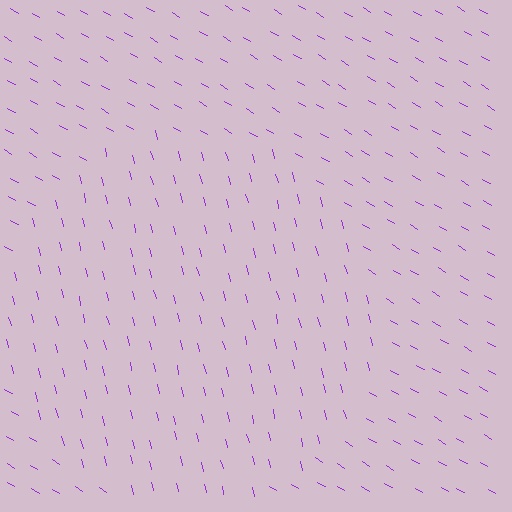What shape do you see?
I see a circle.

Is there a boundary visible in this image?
Yes, there is a texture boundary formed by a change in line orientation.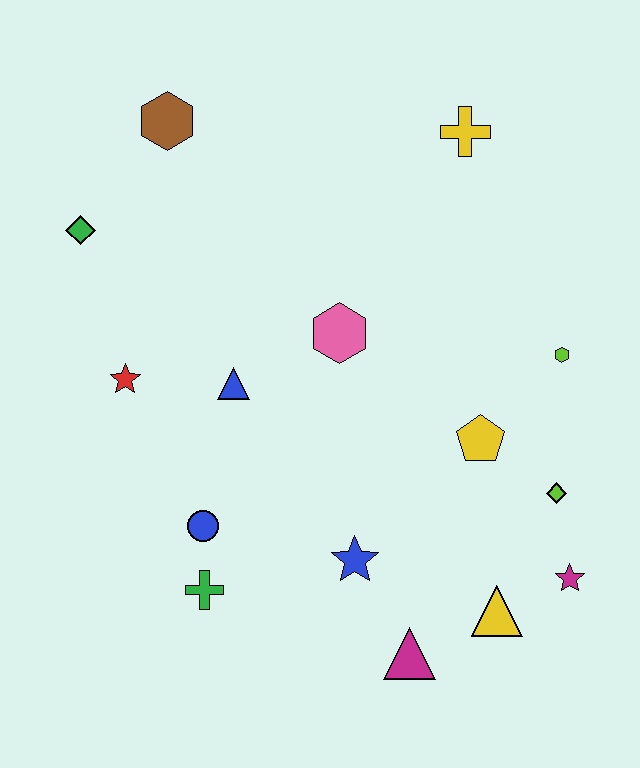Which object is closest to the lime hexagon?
The yellow pentagon is closest to the lime hexagon.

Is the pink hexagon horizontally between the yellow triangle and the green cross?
Yes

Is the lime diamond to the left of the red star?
No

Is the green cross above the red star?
No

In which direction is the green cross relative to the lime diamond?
The green cross is to the left of the lime diamond.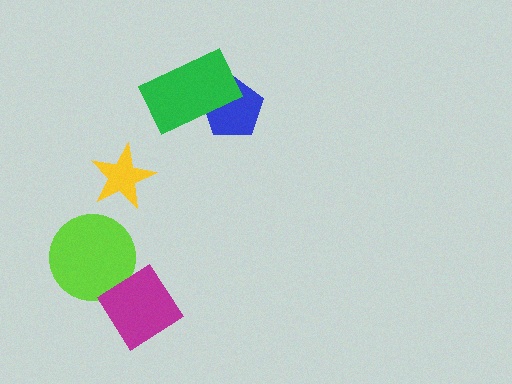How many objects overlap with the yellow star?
0 objects overlap with the yellow star.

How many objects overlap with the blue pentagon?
1 object overlaps with the blue pentagon.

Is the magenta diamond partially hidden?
No, no other shape covers it.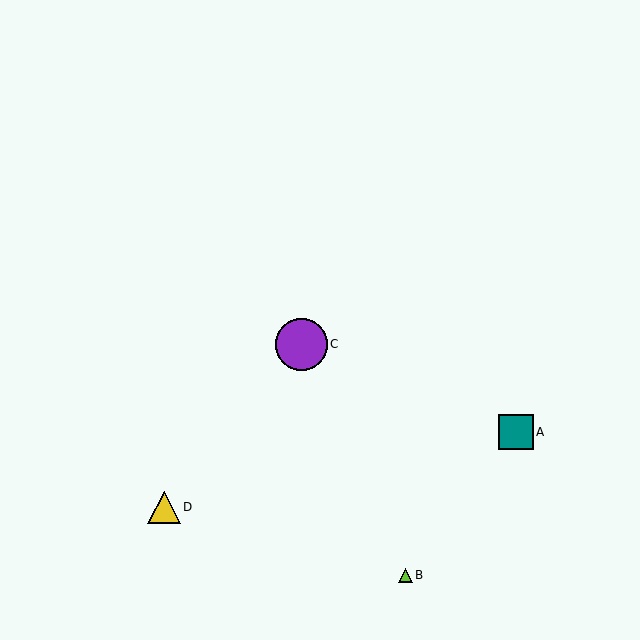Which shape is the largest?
The purple circle (labeled C) is the largest.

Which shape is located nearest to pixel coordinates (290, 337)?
The purple circle (labeled C) at (301, 344) is nearest to that location.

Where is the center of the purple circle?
The center of the purple circle is at (301, 344).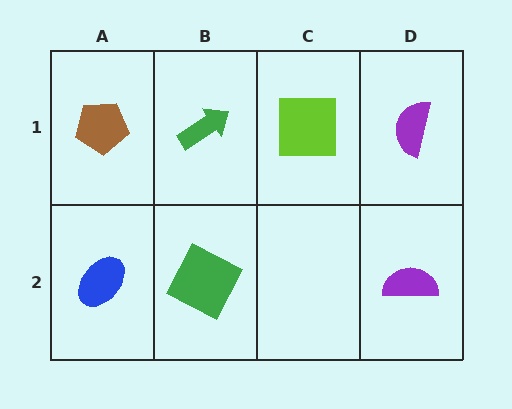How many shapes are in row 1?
4 shapes.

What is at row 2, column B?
A green square.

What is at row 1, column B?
A green arrow.